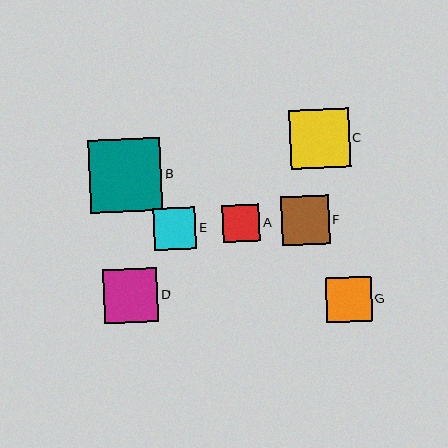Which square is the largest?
Square B is the largest with a size of approximately 72 pixels.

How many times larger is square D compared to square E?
Square D is approximately 1.3 times the size of square E.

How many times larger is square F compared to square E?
Square F is approximately 1.1 times the size of square E.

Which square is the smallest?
Square A is the smallest with a size of approximately 37 pixels.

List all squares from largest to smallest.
From largest to smallest: B, C, D, F, G, E, A.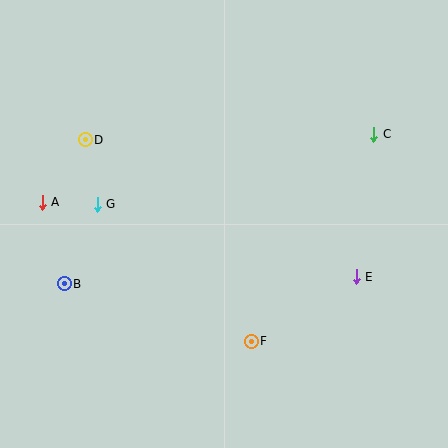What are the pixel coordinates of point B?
Point B is at (64, 284).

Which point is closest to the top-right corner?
Point C is closest to the top-right corner.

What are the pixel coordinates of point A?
Point A is at (42, 202).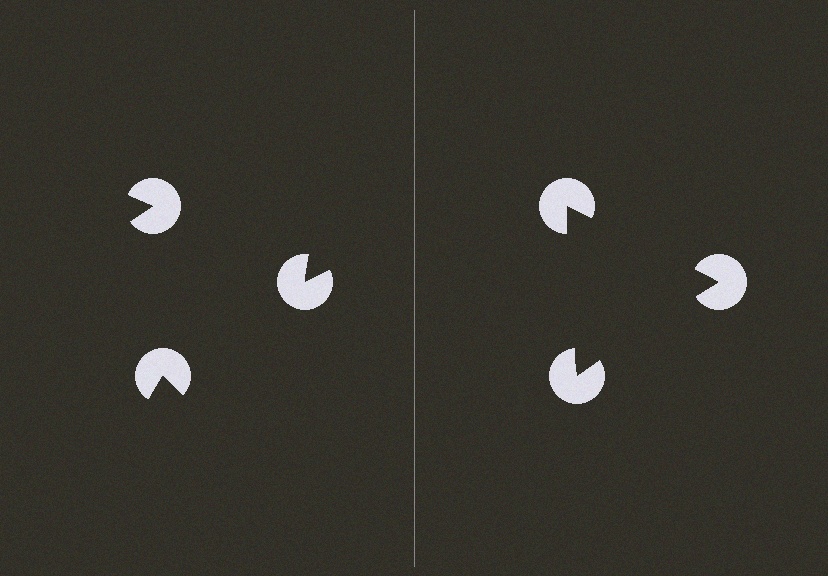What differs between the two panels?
The pac-man discs are positioned identically on both sides; only the wedge orientations differ. On the right they align to a triangle; on the left they are misaligned.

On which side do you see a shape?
An illusory triangle appears on the right side. On the left side the wedge cuts are rotated, so no coherent shape forms.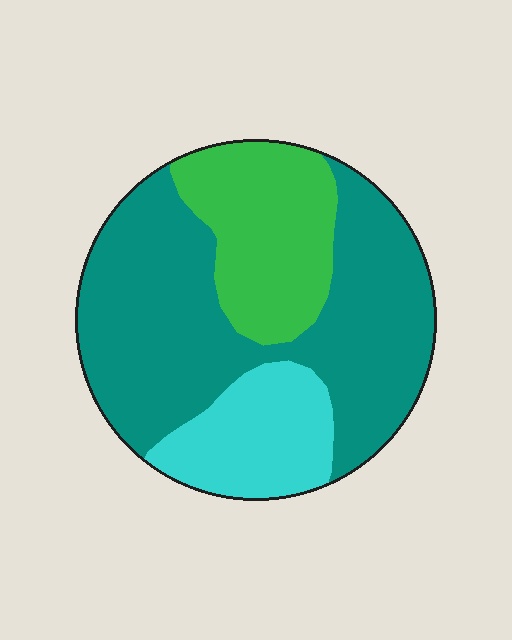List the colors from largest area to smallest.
From largest to smallest: teal, green, cyan.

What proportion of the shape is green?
Green takes up between a sixth and a third of the shape.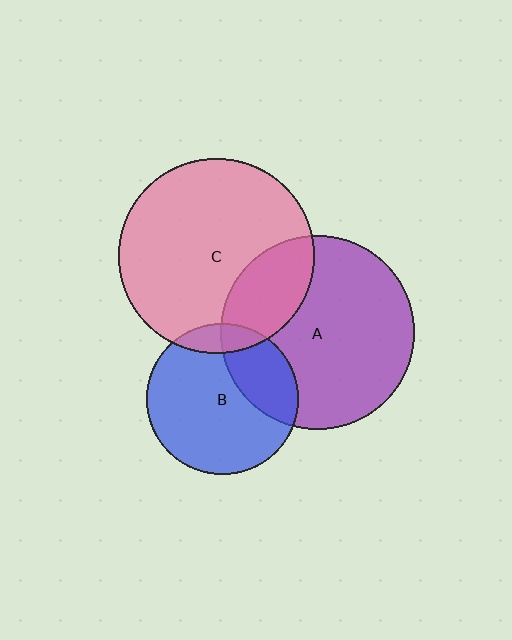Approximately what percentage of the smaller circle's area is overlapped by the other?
Approximately 25%.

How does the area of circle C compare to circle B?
Approximately 1.7 times.